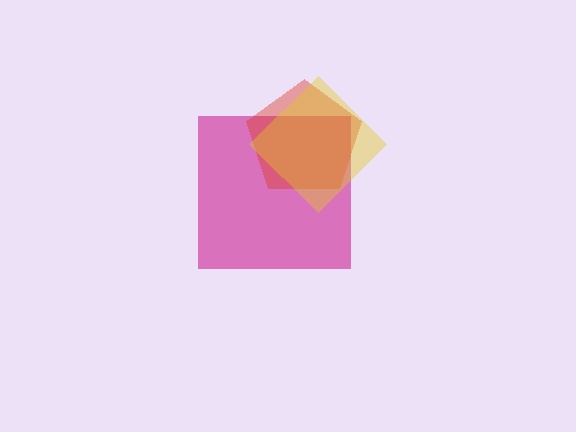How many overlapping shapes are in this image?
There are 3 overlapping shapes in the image.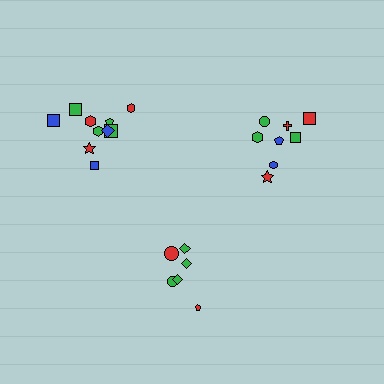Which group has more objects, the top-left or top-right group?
The top-left group.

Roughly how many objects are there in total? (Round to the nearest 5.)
Roughly 25 objects in total.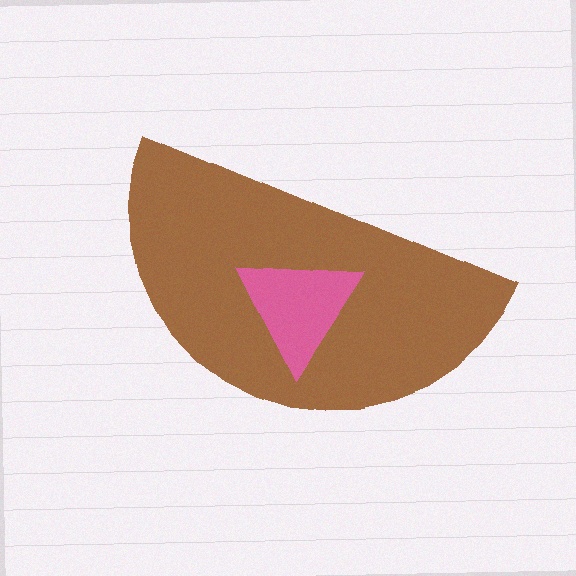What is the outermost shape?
The brown semicircle.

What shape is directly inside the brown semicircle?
The pink triangle.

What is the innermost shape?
The pink triangle.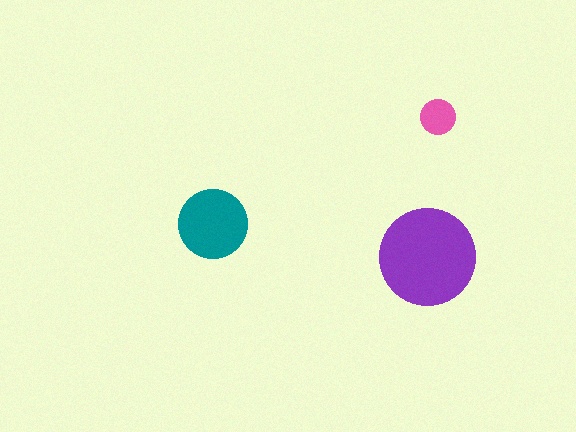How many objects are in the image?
There are 3 objects in the image.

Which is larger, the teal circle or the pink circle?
The teal one.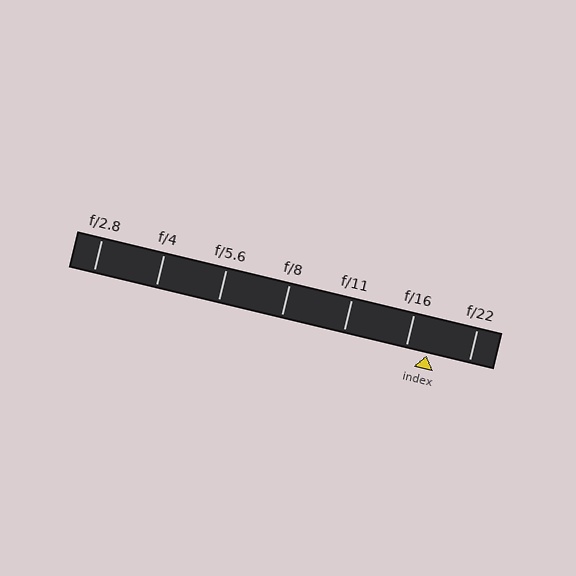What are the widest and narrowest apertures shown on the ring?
The widest aperture shown is f/2.8 and the narrowest is f/22.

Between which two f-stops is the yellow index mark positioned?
The index mark is between f/16 and f/22.